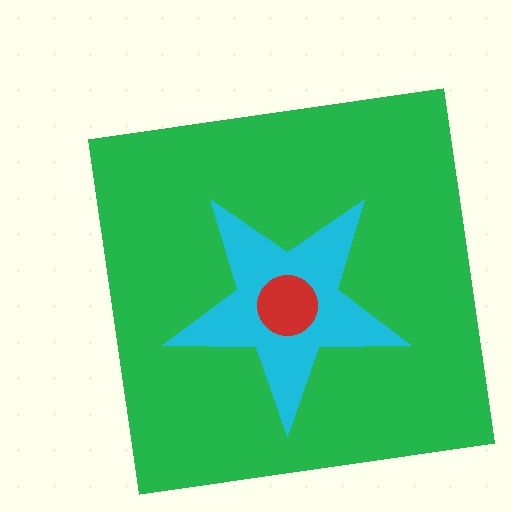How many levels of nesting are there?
3.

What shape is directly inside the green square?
The cyan star.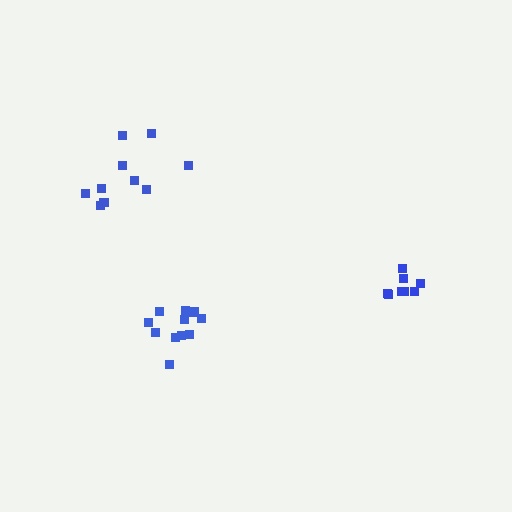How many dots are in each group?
Group 1: 8 dots, Group 2: 12 dots, Group 3: 10 dots (30 total).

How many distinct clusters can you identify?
There are 3 distinct clusters.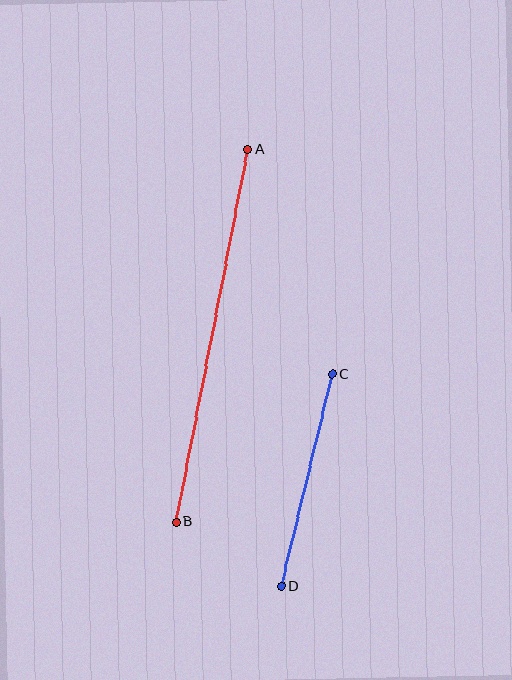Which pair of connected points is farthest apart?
Points A and B are farthest apart.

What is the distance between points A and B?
The distance is approximately 380 pixels.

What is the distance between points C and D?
The distance is approximately 218 pixels.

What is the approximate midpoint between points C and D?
The midpoint is at approximately (307, 480) pixels.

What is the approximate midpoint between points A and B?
The midpoint is at approximately (212, 336) pixels.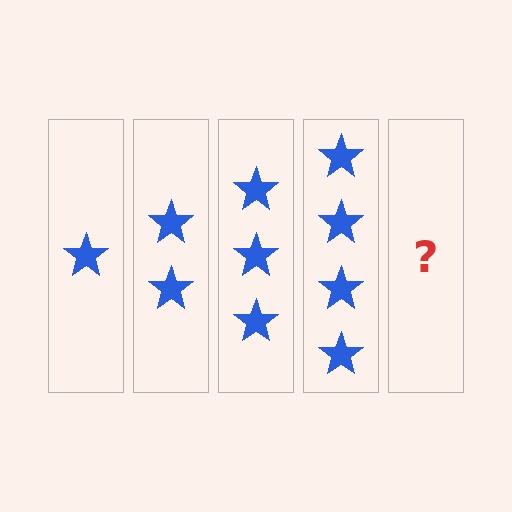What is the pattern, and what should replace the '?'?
The pattern is that each step adds one more star. The '?' should be 5 stars.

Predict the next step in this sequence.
The next step is 5 stars.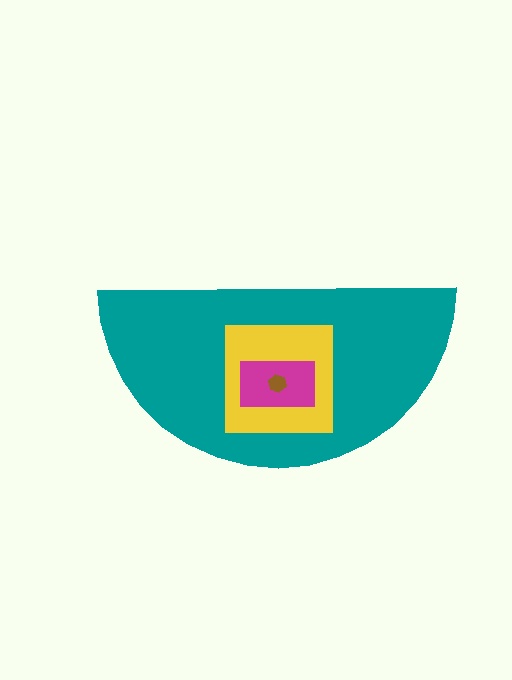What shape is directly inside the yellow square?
The magenta rectangle.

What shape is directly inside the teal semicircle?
The yellow square.